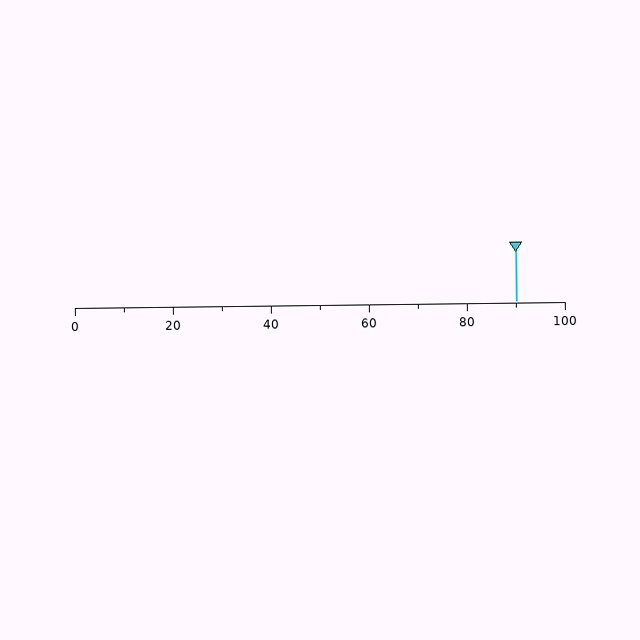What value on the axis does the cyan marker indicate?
The marker indicates approximately 90.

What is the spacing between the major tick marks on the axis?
The major ticks are spaced 20 apart.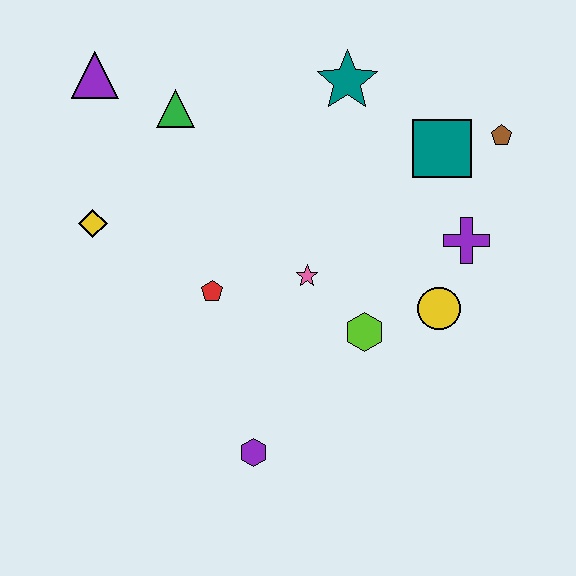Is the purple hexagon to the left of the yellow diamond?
No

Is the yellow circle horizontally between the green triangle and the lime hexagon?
No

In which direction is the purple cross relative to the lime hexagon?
The purple cross is to the right of the lime hexagon.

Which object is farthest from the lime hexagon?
The purple triangle is farthest from the lime hexagon.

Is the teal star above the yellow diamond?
Yes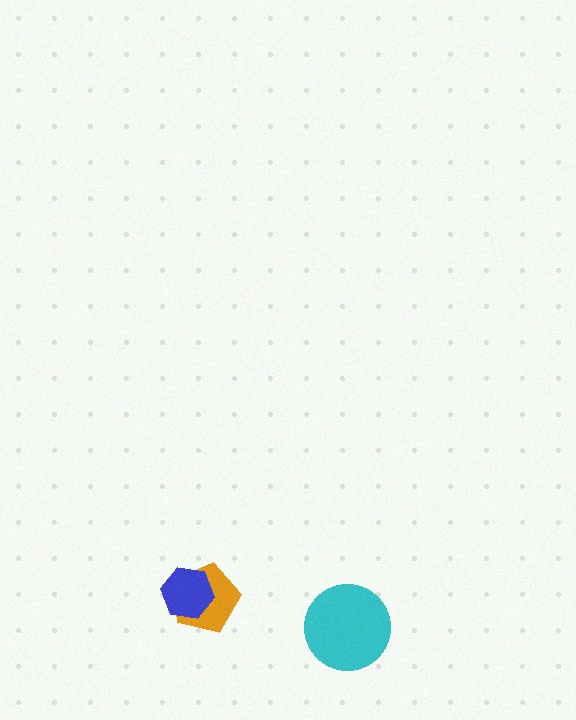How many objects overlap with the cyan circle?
0 objects overlap with the cyan circle.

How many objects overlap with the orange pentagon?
1 object overlaps with the orange pentagon.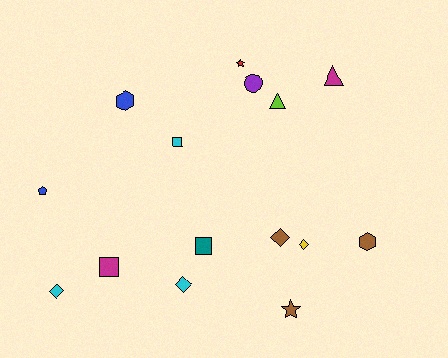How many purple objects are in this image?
There is 1 purple object.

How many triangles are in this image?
There are 2 triangles.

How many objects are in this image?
There are 15 objects.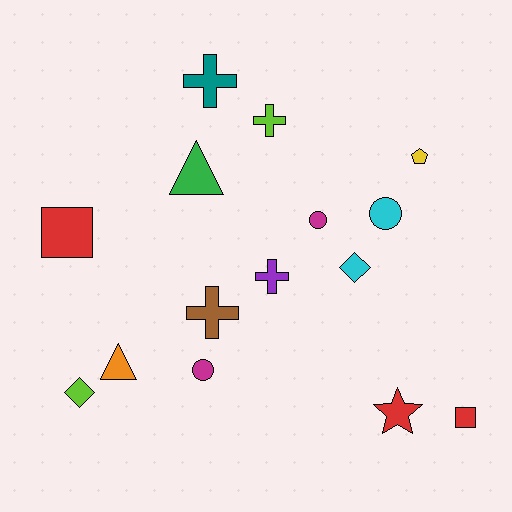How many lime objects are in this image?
There are 2 lime objects.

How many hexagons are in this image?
There are no hexagons.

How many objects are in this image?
There are 15 objects.